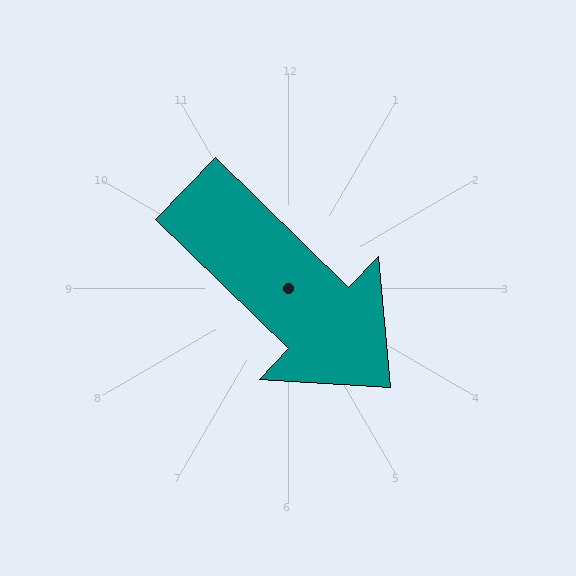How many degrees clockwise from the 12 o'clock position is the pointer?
Approximately 134 degrees.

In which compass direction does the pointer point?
Southeast.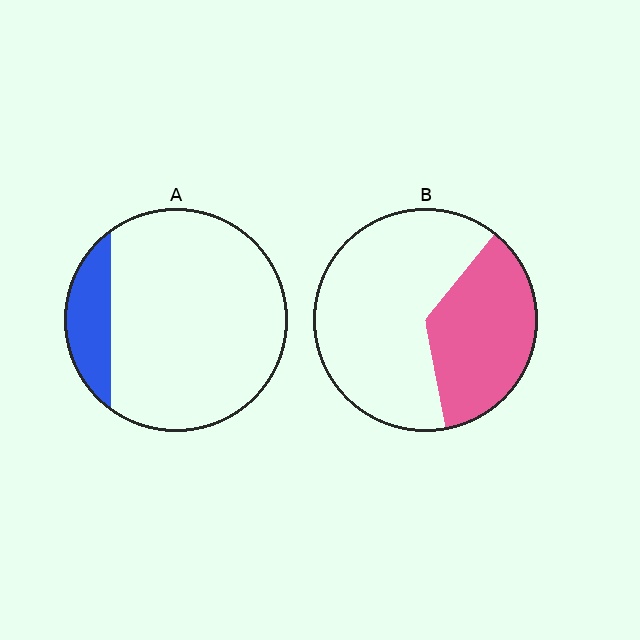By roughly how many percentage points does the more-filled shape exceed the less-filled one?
By roughly 20 percentage points (B over A).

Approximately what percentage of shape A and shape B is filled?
A is approximately 15% and B is approximately 35%.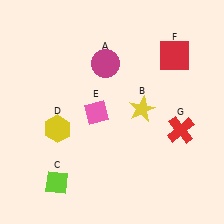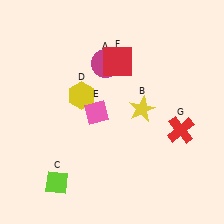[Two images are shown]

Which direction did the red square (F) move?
The red square (F) moved left.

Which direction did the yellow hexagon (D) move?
The yellow hexagon (D) moved up.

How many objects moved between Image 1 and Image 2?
2 objects moved between the two images.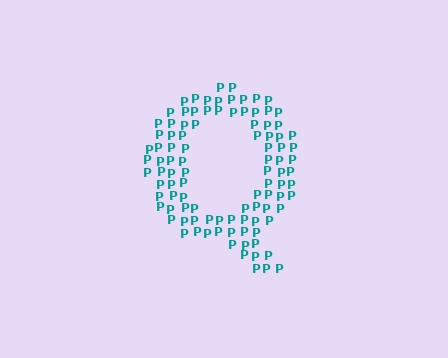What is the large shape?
The large shape is the letter Q.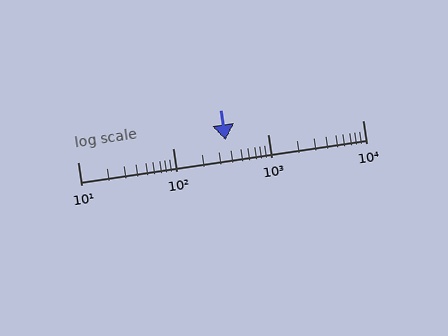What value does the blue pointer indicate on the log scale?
The pointer indicates approximately 360.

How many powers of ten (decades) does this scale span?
The scale spans 3 decades, from 10 to 10000.